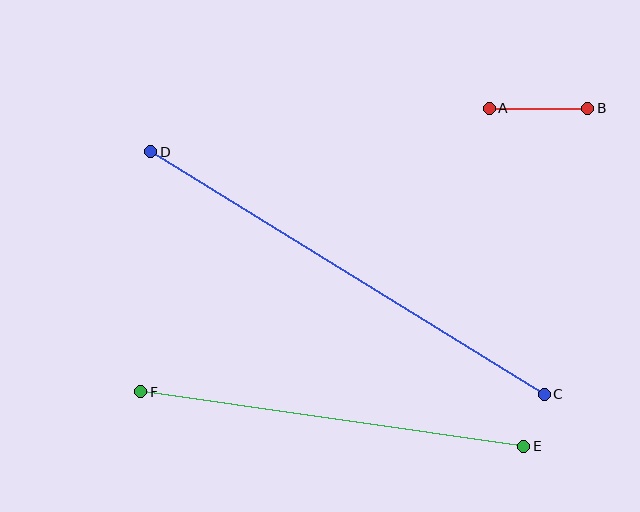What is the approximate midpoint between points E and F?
The midpoint is at approximately (332, 419) pixels.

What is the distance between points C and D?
The distance is approximately 462 pixels.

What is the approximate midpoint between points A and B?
The midpoint is at approximately (539, 108) pixels.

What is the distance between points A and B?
The distance is approximately 98 pixels.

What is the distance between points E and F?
The distance is approximately 387 pixels.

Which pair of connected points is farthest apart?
Points C and D are farthest apart.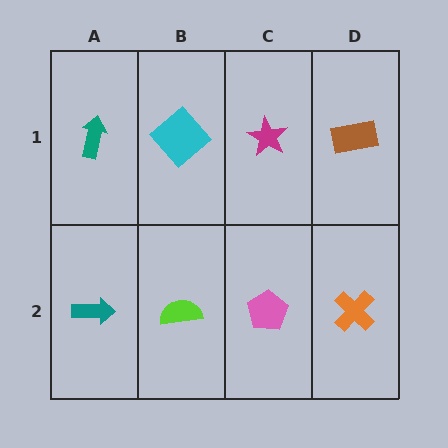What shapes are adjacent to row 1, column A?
A teal arrow (row 2, column A), a cyan diamond (row 1, column B).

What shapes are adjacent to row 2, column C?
A magenta star (row 1, column C), a lime semicircle (row 2, column B), an orange cross (row 2, column D).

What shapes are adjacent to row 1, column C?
A pink pentagon (row 2, column C), a cyan diamond (row 1, column B), a brown rectangle (row 1, column D).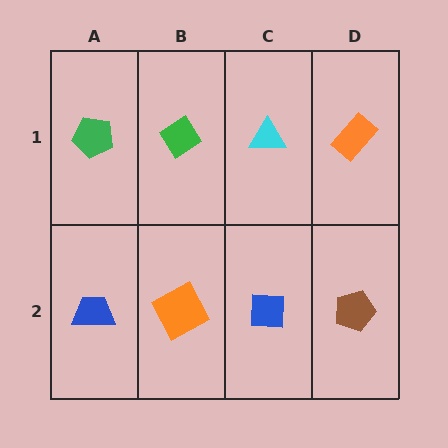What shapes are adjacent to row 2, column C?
A cyan triangle (row 1, column C), an orange square (row 2, column B), a brown pentagon (row 2, column D).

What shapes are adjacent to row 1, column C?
A blue square (row 2, column C), a green diamond (row 1, column B), an orange rectangle (row 1, column D).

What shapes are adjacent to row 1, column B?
An orange square (row 2, column B), a green pentagon (row 1, column A), a cyan triangle (row 1, column C).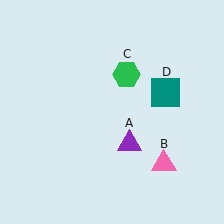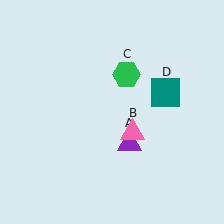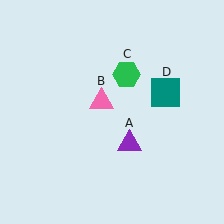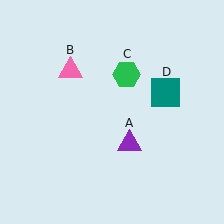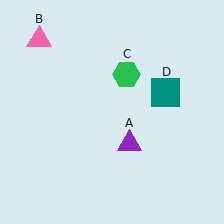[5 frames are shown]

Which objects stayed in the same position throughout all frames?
Purple triangle (object A) and green hexagon (object C) and teal square (object D) remained stationary.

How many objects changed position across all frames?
1 object changed position: pink triangle (object B).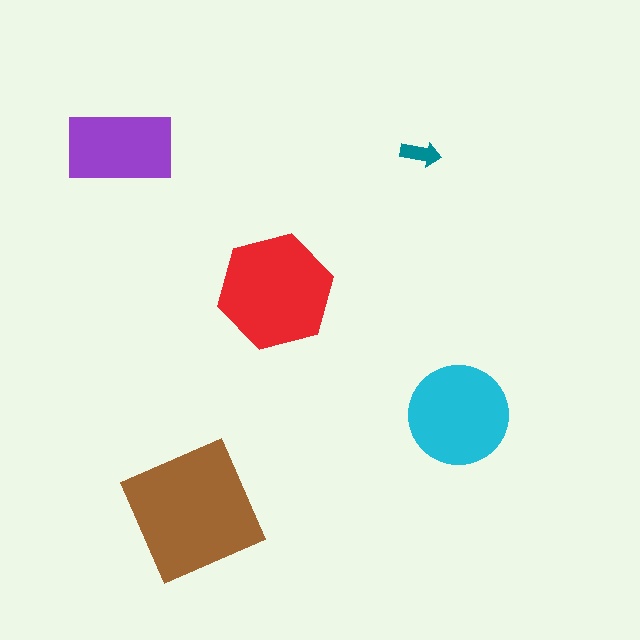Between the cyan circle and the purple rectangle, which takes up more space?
The cyan circle.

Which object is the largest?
The brown square.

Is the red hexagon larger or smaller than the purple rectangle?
Larger.